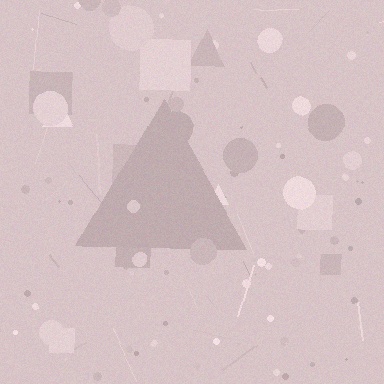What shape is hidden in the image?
A triangle is hidden in the image.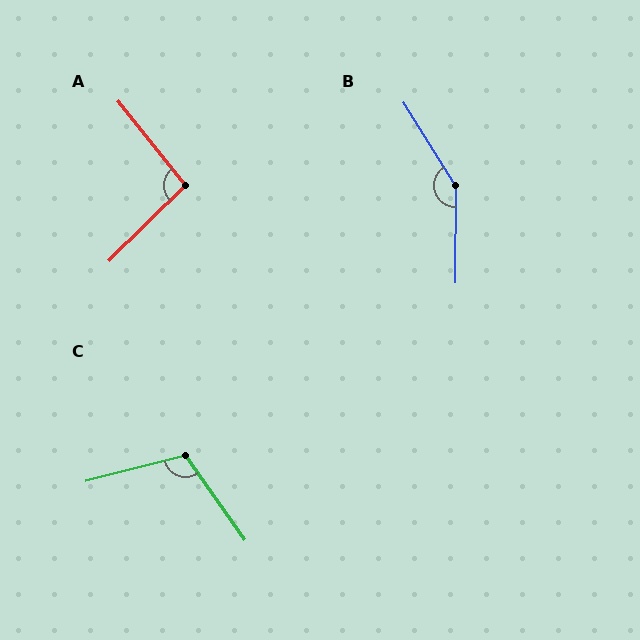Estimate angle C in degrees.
Approximately 111 degrees.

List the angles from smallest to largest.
A (96°), C (111°), B (148°).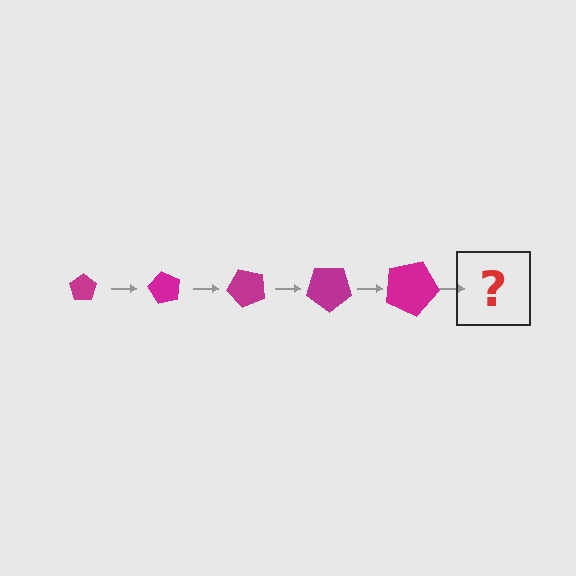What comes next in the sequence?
The next element should be a pentagon, larger than the previous one and rotated 300 degrees from the start.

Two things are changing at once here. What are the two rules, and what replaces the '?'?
The two rules are that the pentagon grows larger each step and it rotates 60 degrees each step. The '?' should be a pentagon, larger than the previous one and rotated 300 degrees from the start.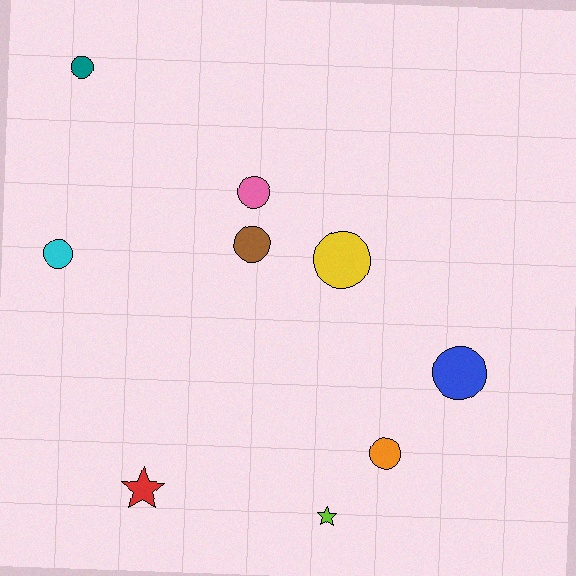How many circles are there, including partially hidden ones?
There are 7 circles.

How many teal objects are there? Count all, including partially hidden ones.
There is 1 teal object.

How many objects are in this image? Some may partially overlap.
There are 9 objects.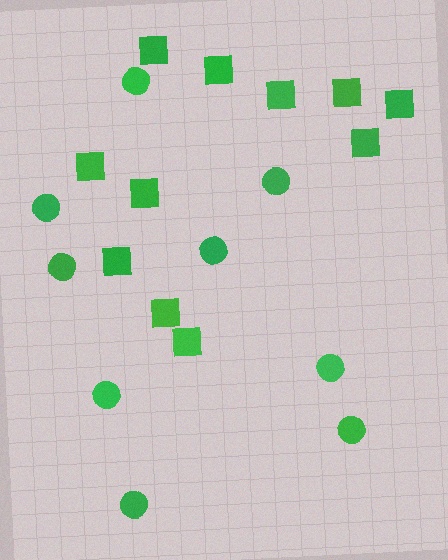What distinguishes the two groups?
There are 2 groups: one group of squares (11) and one group of circles (9).